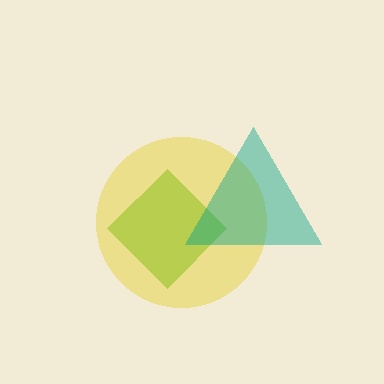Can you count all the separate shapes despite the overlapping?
Yes, there are 3 separate shapes.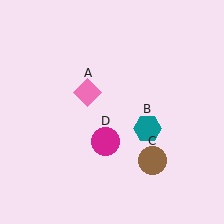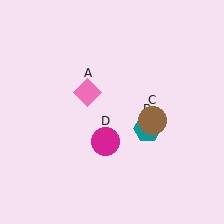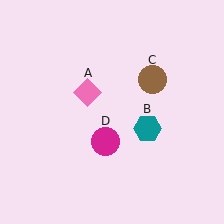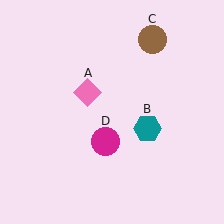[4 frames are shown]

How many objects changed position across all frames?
1 object changed position: brown circle (object C).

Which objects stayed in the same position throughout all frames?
Pink diamond (object A) and teal hexagon (object B) and magenta circle (object D) remained stationary.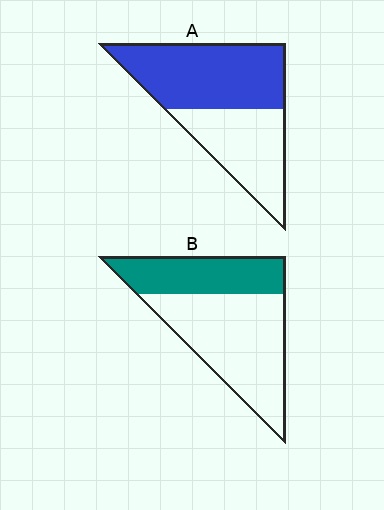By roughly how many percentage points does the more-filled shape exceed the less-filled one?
By roughly 20 percentage points (A over B).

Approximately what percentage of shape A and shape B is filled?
A is approximately 60% and B is approximately 35%.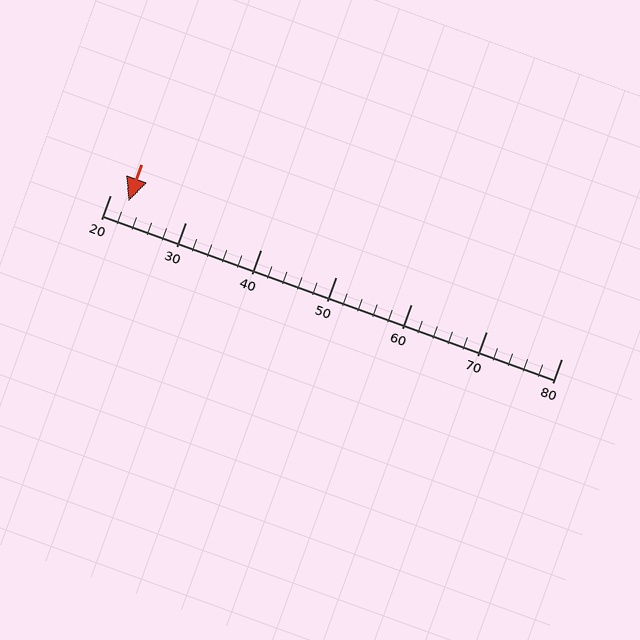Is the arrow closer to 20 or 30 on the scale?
The arrow is closer to 20.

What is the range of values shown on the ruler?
The ruler shows values from 20 to 80.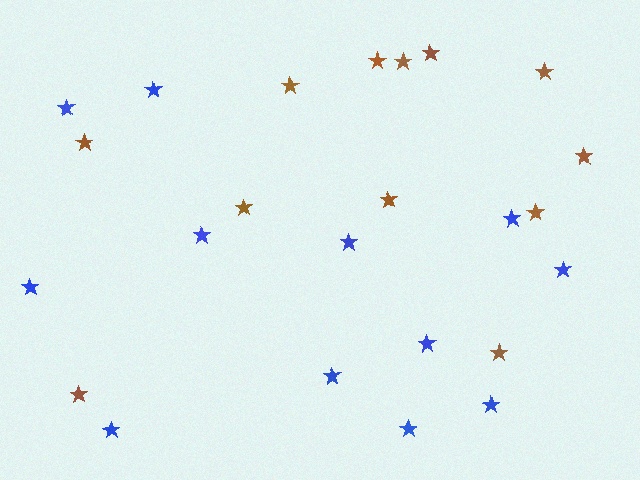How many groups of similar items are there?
There are 2 groups: one group of blue stars (12) and one group of brown stars (12).